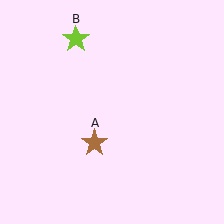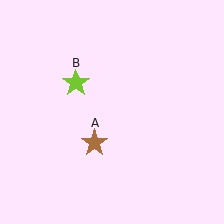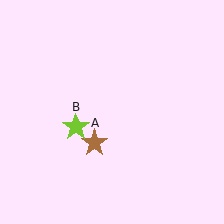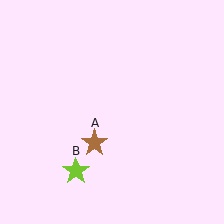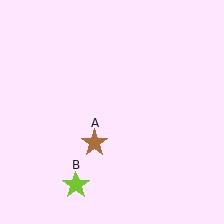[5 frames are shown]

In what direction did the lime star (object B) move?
The lime star (object B) moved down.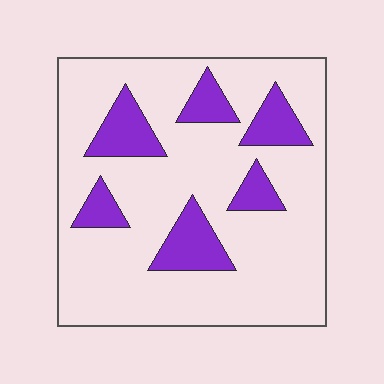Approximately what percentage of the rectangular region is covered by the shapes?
Approximately 20%.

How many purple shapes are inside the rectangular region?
6.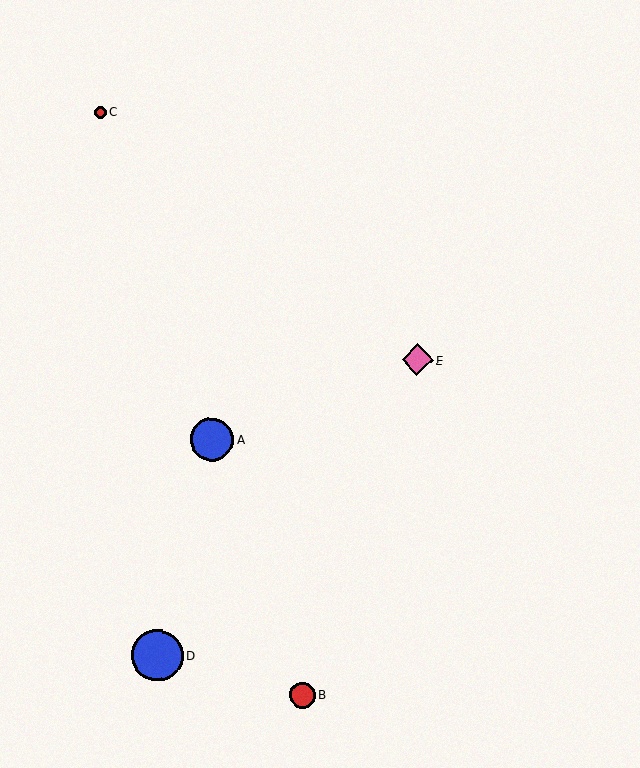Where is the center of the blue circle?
The center of the blue circle is at (157, 655).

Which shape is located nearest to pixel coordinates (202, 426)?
The blue circle (labeled A) at (212, 439) is nearest to that location.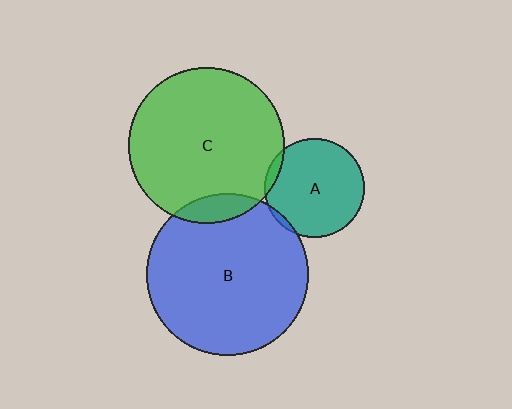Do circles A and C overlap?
Yes.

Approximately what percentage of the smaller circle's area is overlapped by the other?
Approximately 5%.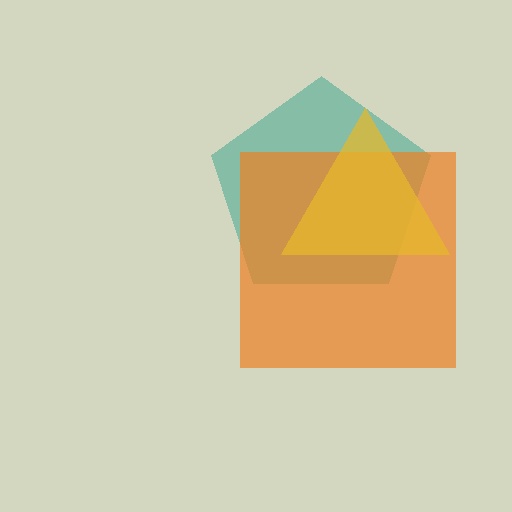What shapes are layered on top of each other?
The layered shapes are: a teal pentagon, an orange square, a yellow triangle.